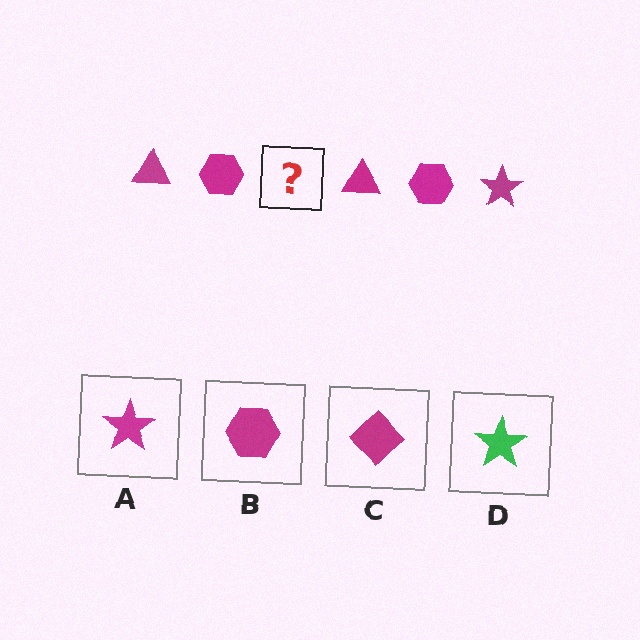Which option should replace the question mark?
Option A.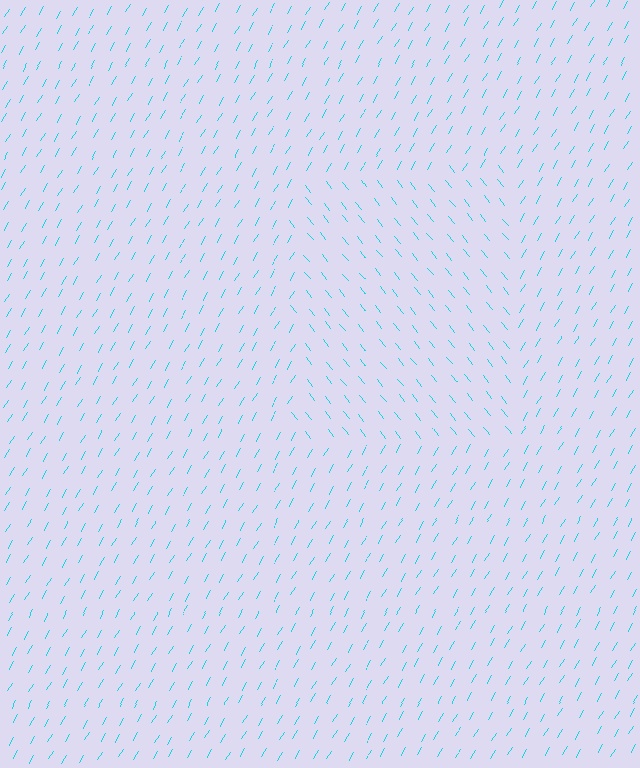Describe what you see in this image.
The image is filled with small cyan line segments. A rectangle region in the image has lines oriented differently from the surrounding lines, creating a visible texture boundary.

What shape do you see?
I see a rectangle.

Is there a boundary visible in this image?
Yes, there is a texture boundary formed by a change in line orientation.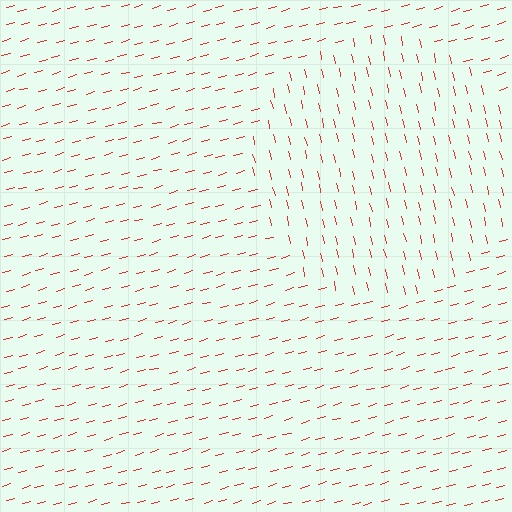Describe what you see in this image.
The image is filled with small red line segments. A circle region in the image has lines oriented differently from the surrounding lines, creating a visible texture boundary.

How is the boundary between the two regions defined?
The boundary is defined purely by a change in line orientation (approximately 88 degrees difference). All lines are the same color and thickness.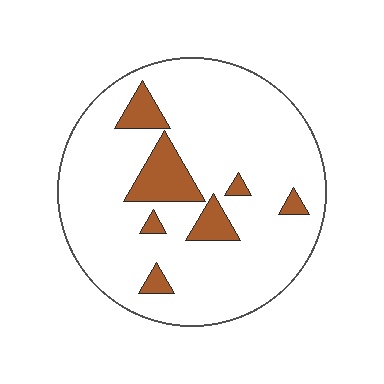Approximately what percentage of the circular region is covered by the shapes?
Approximately 15%.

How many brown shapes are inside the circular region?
7.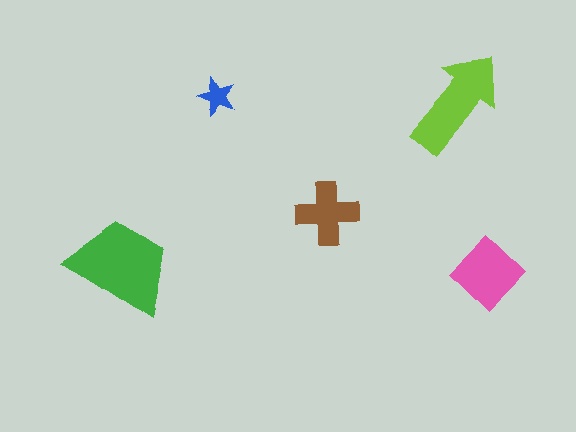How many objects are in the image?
There are 5 objects in the image.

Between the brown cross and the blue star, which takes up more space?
The brown cross.